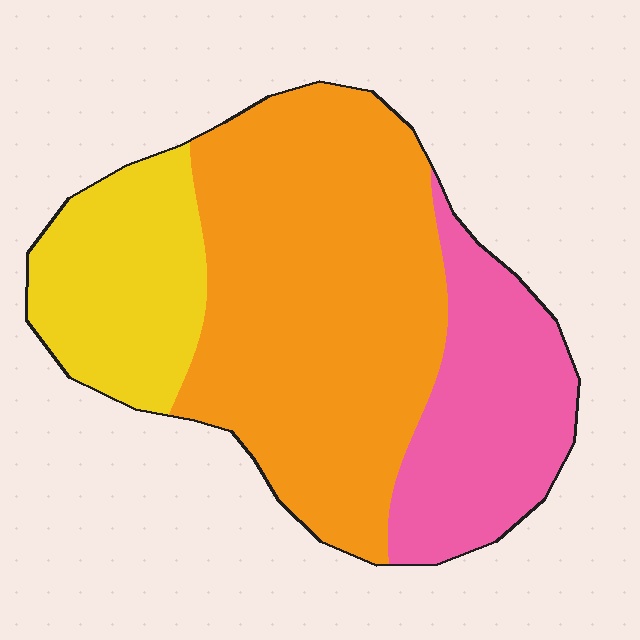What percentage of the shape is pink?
Pink takes up about one quarter (1/4) of the shape.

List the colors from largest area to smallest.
From largest to smallest: orange, pink, yellow.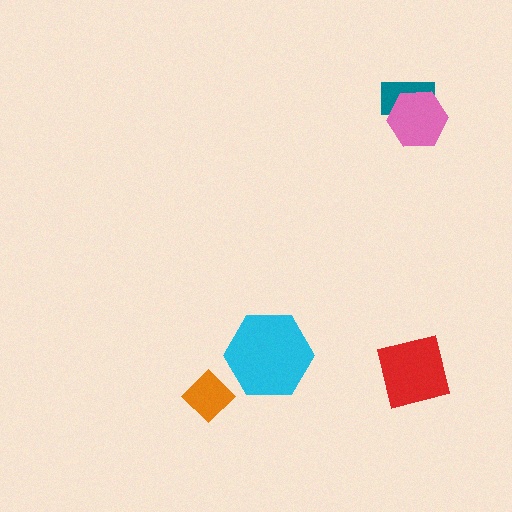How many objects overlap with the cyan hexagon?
0 objects overlap with the cyan hexagon.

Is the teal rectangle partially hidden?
Yes, it is partially covered by another shape.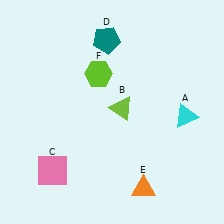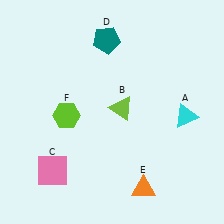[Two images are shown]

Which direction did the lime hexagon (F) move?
The lime hexagon (F) moved down.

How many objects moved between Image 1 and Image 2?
1 object moved between the two images.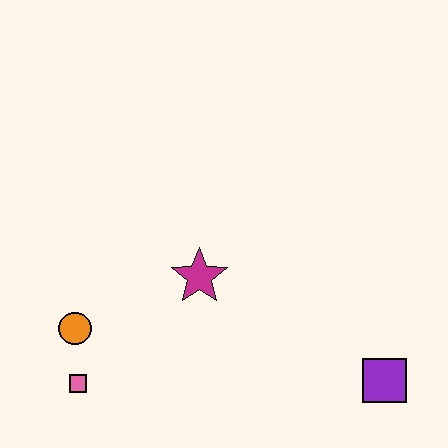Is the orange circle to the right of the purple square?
No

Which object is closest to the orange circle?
The pink square is closest to the orange circle.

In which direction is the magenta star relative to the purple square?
The magenta star is to the left of the purple square.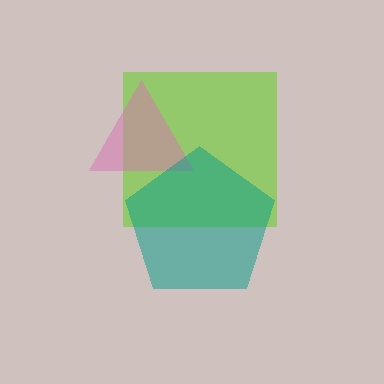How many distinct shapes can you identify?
There are 3 distinct shapes: a lime square, a pink triangle, a teal pentagon.